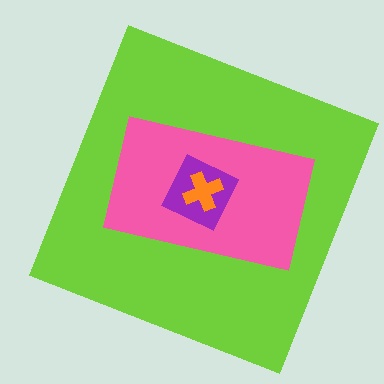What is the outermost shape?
The lime square.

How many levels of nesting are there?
4.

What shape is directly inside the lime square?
The pink rectangle.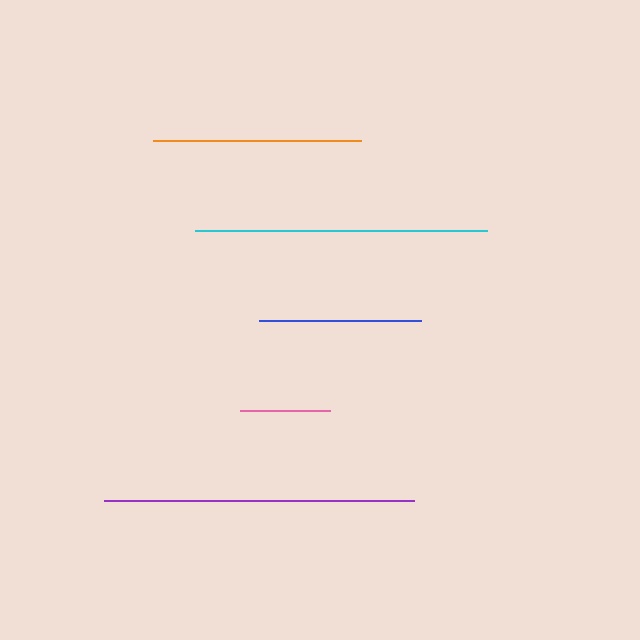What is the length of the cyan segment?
The cyan segment is approximately 292 pixels long.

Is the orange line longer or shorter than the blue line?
The orange line is longer than the blue line.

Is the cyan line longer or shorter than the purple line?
The purple line is longer than the cyan line.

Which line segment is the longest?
The purple line is the longest at approximately 310 pixels.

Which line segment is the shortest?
The pink line is the shortest at approximately 90 pixels.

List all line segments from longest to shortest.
From longest to shortest: purple, cyan, orange, blue, pink.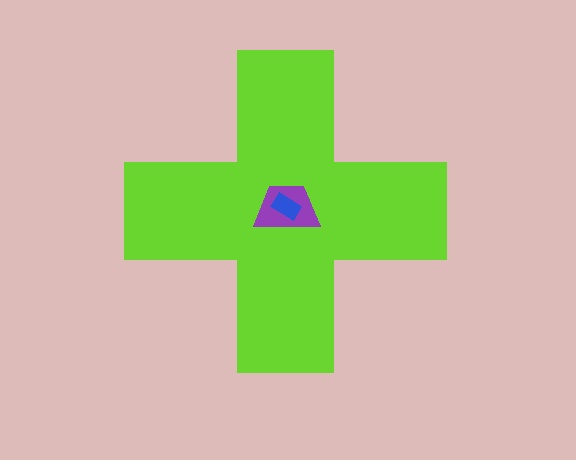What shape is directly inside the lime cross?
The purple trapezoid.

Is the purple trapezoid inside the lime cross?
Yes.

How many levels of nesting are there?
3.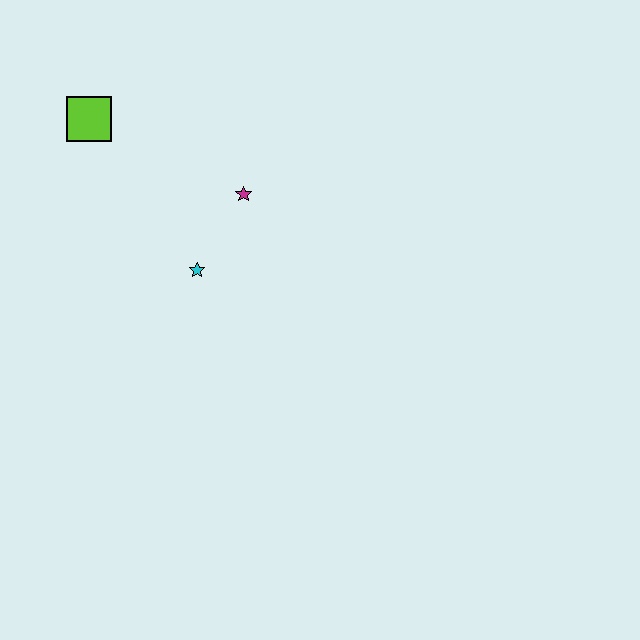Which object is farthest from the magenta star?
The lime square is farthest from the magenta star.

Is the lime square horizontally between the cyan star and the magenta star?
No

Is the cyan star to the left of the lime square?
No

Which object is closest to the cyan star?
The magenta star is closest to the cyan star.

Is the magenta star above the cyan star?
Yes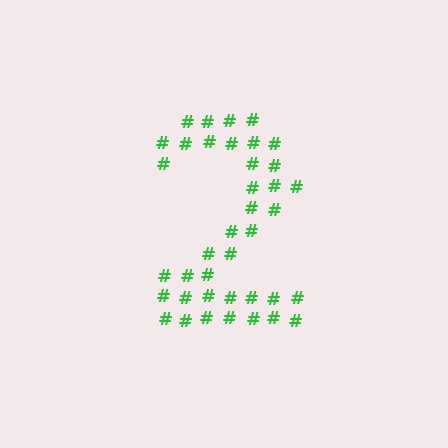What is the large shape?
The large shape is the digit 2.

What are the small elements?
The small elements are hash symbols.